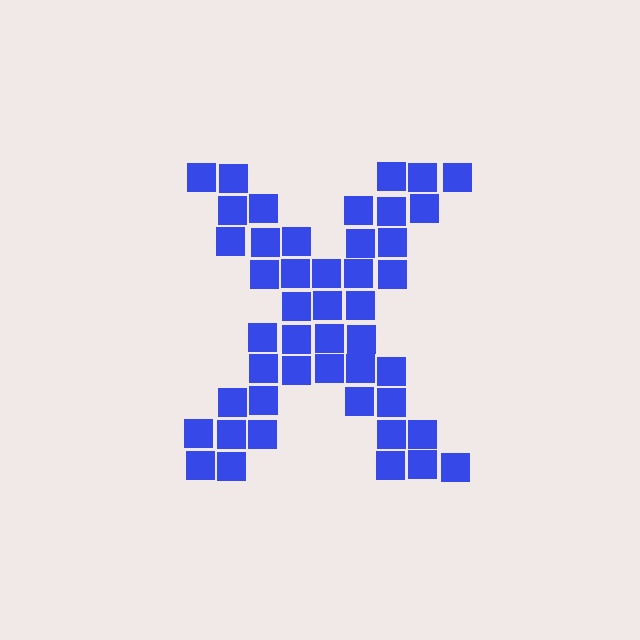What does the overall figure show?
The overall figure shows the letter X.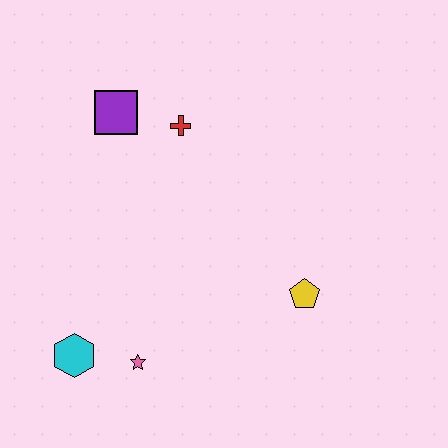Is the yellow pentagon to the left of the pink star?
No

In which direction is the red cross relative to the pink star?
The red cross is above the pink star.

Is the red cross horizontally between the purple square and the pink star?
No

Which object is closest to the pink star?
The cyan hexagon is closest to the pink star.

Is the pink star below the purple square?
Yes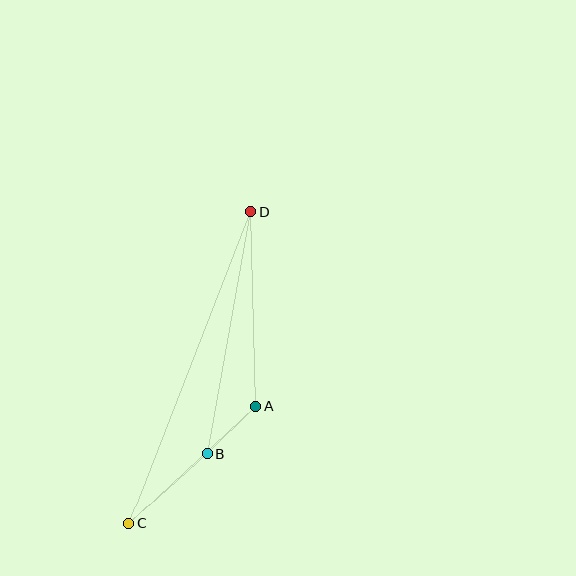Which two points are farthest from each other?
Points C and D are farthest from each other.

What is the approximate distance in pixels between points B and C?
The distance between B and C is approximately 104 pixels.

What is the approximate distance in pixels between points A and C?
The distance between A and C is approximately 172 pixels.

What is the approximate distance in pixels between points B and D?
The distance between B and D is approximately 246 pixels.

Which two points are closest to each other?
Points A and B are closest to each other.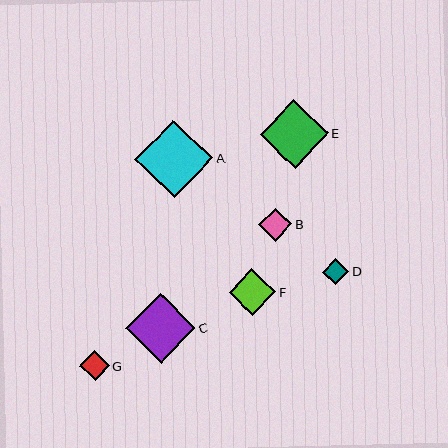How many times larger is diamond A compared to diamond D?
Diamond A is approximately 3.0 times the size of diamond D.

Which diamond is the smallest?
Diamond D is the smallest with a size of approximately 26 pixels.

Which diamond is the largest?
Diamond A is the largest with a size of approximately 78 pixels.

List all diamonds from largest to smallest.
From largest to smallest: A, C, E, F, B, G, D.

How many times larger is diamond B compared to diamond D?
Diamond B is approximately 1.3 times the size of diamond D.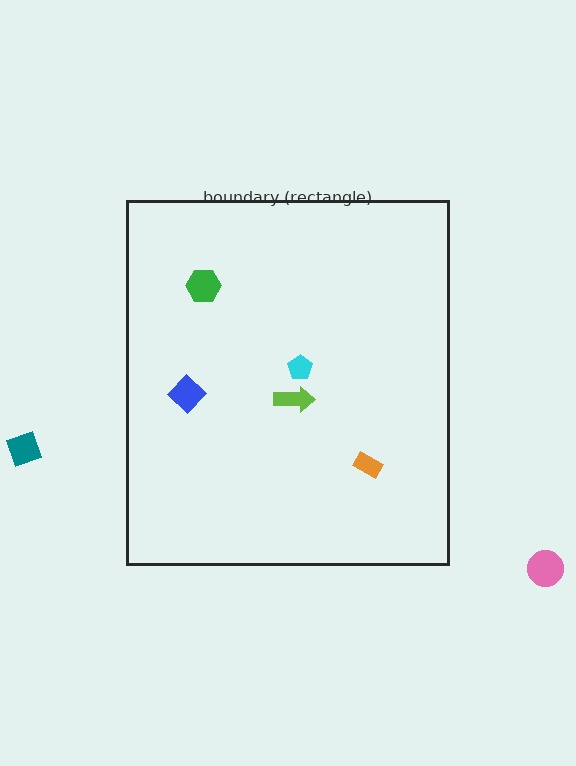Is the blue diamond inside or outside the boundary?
Inside.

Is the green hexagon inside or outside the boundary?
Inside.